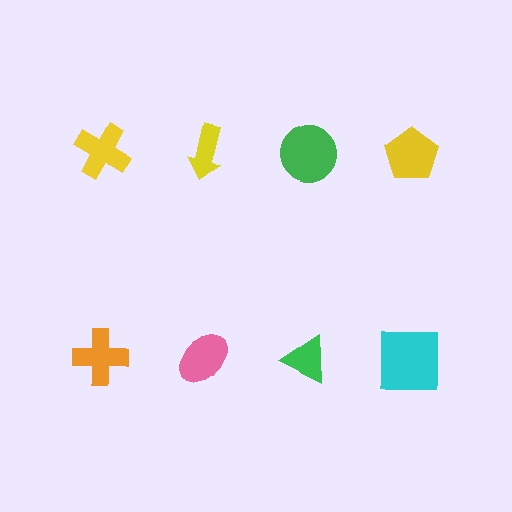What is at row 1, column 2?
A yellow arrow.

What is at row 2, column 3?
A green triangle.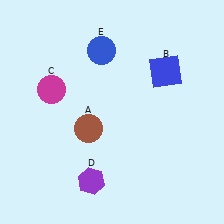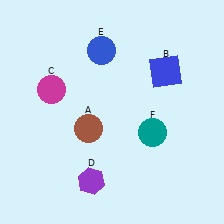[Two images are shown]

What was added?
A teal circle (F) was added in Image 2.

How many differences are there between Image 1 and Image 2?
There is 1 difference between the two images.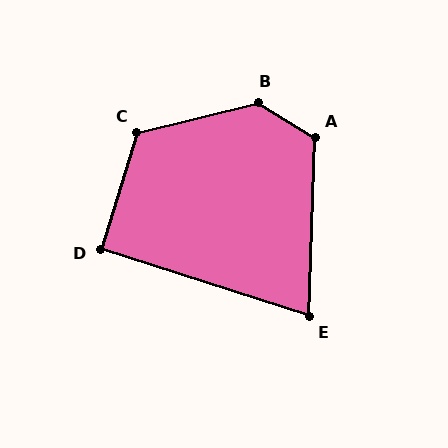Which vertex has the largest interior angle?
B, at approximately 135 degrees.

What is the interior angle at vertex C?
Approximately 121 degrees (obtuse).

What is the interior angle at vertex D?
Approximately 90 degrees (approximately right).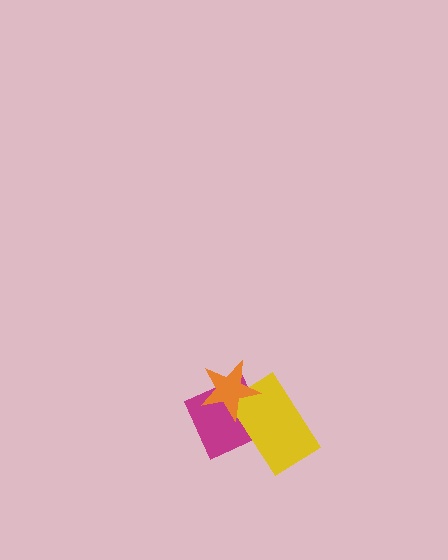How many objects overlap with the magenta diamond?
2 objects overlap with the magenta diamond.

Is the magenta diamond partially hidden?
Yes, it is partially covered by another shape.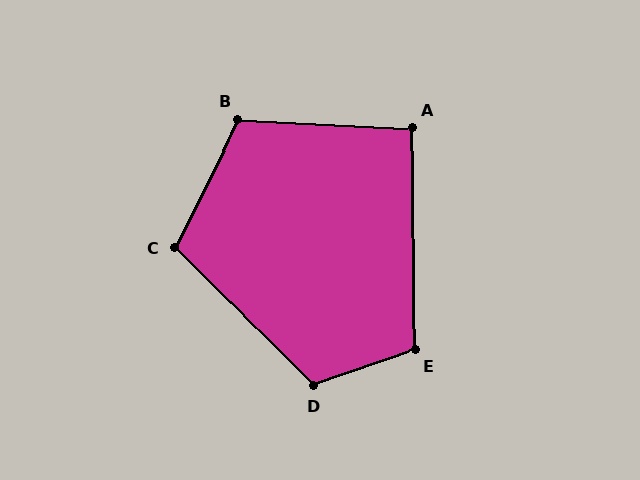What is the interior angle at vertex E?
Approximately 109 degrees (obtuse).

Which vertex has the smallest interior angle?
A, at approximately 93 degrees.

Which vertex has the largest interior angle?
D, at approximately 116 degrees.